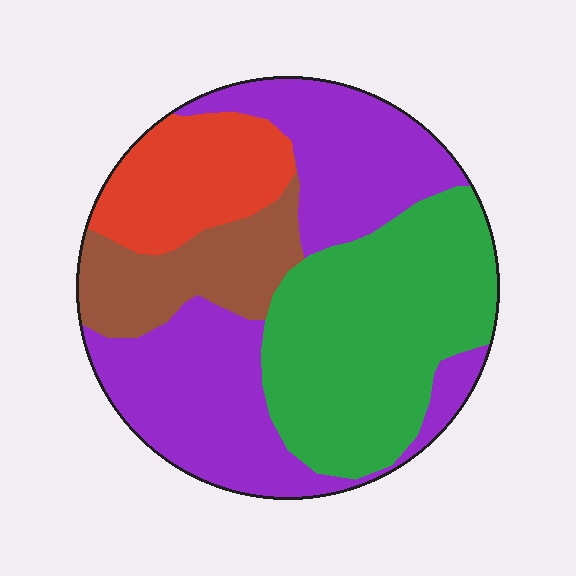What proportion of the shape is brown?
Brown takes up about one eighth (1/8) of the shape.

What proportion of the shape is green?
Green covers around 35% of the shape.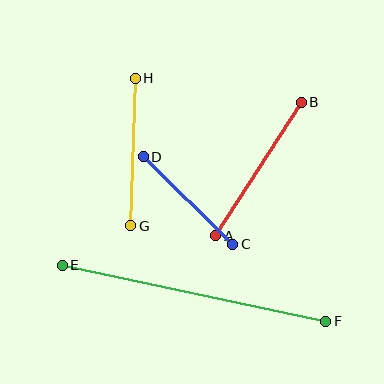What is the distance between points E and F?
The distance is approximately 270 pixels.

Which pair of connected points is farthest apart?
Points E and F are farthest apart.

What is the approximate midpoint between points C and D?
The midpoint is at approximately (188, 200) pixels.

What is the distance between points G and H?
The distance is approximately 147 pixels.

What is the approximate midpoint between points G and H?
The midpoint is at approximately (133, 152) pixels.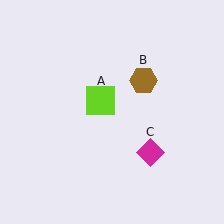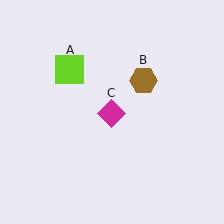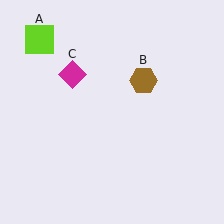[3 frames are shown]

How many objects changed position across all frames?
2 objects changed position: lime square (object A), magenta diamond (object C).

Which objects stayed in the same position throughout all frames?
Brown hexagon (object B) remained stationary.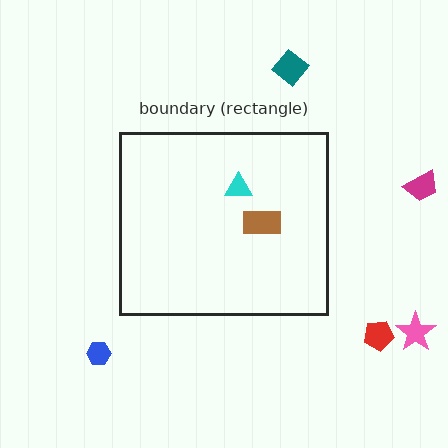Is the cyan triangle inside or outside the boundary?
Inside.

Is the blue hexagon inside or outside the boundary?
Outside.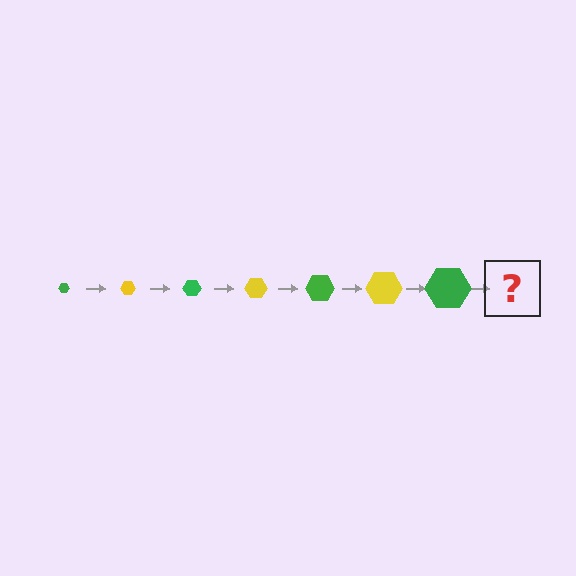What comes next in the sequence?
The next element should be a yellow hexagon, larger than the previous one.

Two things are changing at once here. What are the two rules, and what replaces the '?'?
The two rules are that the hexagon grows larger each step and the color cycles through green and yellow. The '?' should be a yellow hexagon, larger than the previous one.